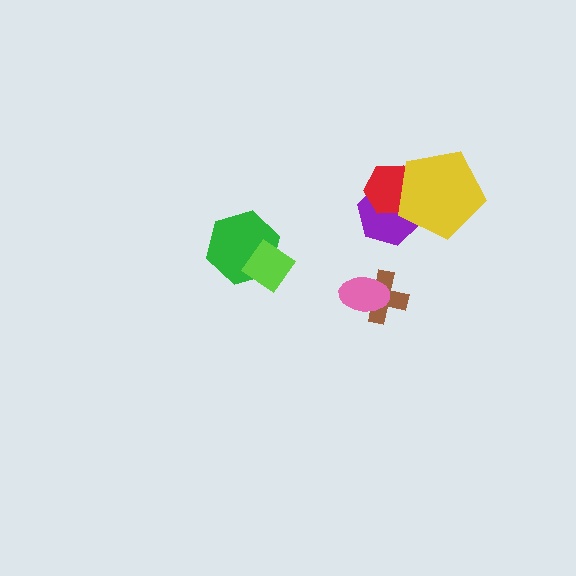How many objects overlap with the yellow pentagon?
2 objects overlap with the yellow pentagon.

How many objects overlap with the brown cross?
1 object overlaps with the brown cross.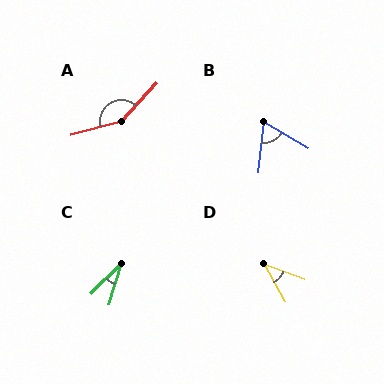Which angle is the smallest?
C, at approximately 28 degrees.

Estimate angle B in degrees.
Approximately 64 degrees.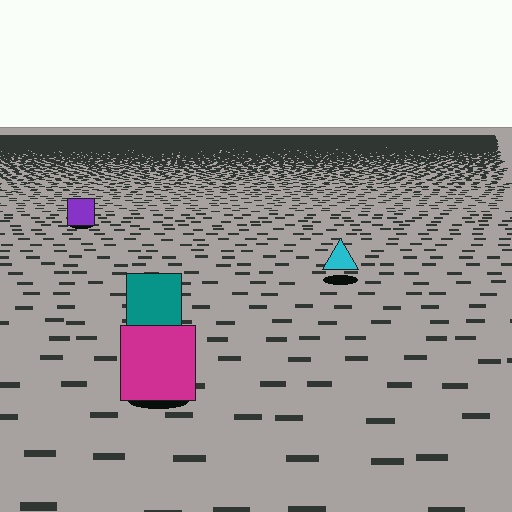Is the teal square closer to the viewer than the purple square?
Yes. The teal square is closer — you can tell from the texture gradient: the ground texture is coarser near it.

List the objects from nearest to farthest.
From nearest to farthest: the magenta square, the teal square, the cyan triangle, the purple square.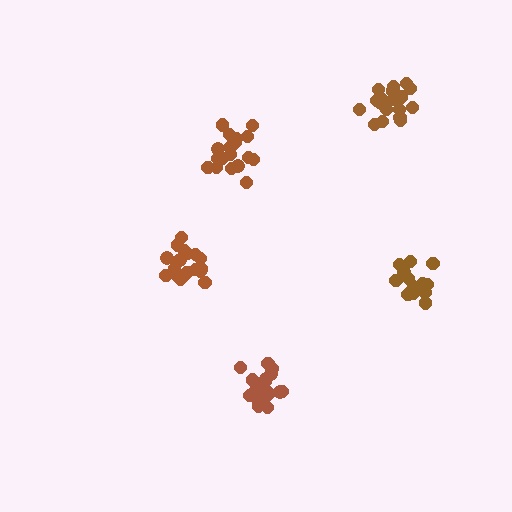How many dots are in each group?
Group 1: 19 dots, Group 2: 18 dots, Group 3: 20 dots, Group 4: 14 dots, Group 5: 18 dots (89 total).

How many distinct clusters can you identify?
There are 5 distinct clusters.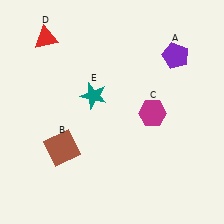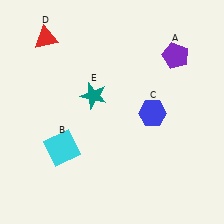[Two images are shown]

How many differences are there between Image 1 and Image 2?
There are 2 differences between the two images.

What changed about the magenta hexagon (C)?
In Image 1, C is magenta. In Image 2, it changed to blue.